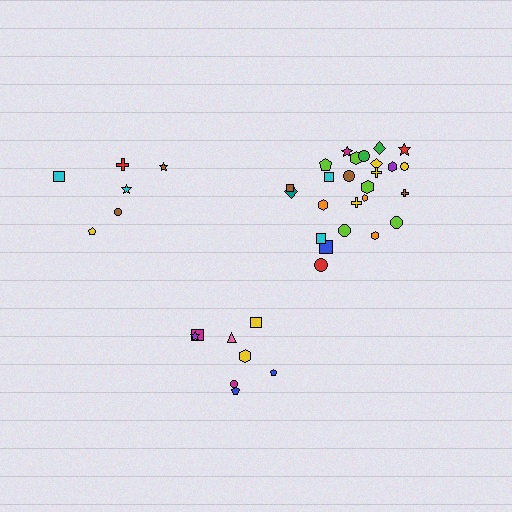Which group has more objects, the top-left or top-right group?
The top-right group.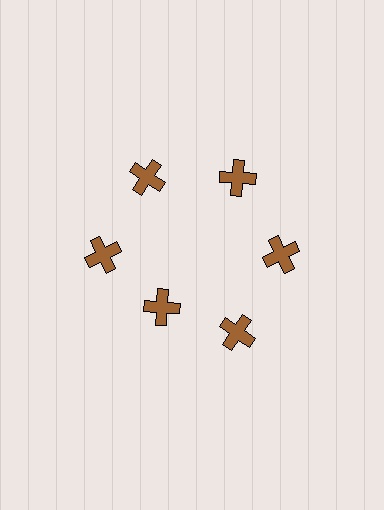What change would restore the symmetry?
The symmetry would be restored by moving it outward, back onto the ring so that all 6 crosses sit at equal angles and equal distance from the center.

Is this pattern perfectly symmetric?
No. The 6 brown crosses are arranged in a ring, but one element near the 7 o'clock position is pulled inward toward the center, breaking the 6-fold rotational symmetry.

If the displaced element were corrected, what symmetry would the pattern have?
It would have 6-fold rotational symmetry — the pattern would map onto itself every 60 degrees.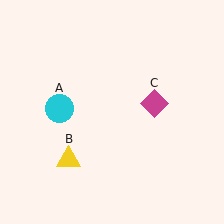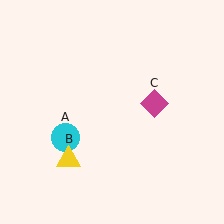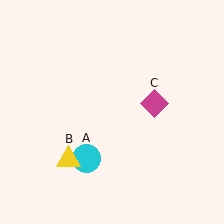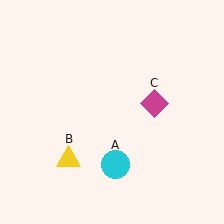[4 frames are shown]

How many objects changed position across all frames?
1 object changed position: cyan circle (object A).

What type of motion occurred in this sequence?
The cyan circle (object A) rotated counterclockwise around the center of the scene.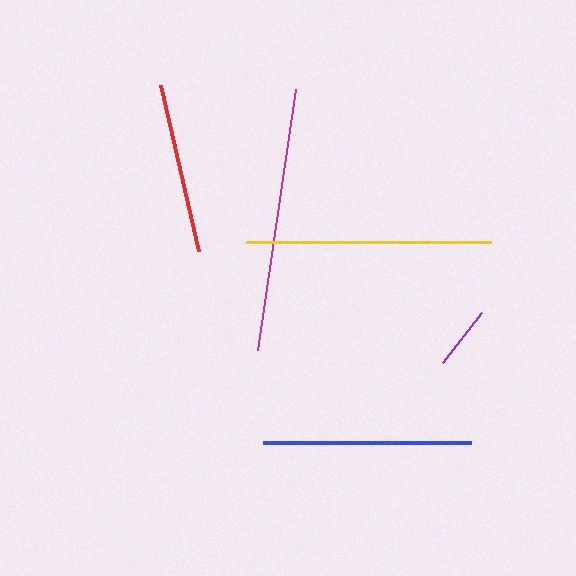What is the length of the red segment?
The red segment is approximately 170 pixels long.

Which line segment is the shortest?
The purple line is the shortest at approximately 63 pixels.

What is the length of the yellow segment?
The yellow segment is approximately 245 pixels long.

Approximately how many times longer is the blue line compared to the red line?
The blue line is approximately 1.2 times the length of the red line.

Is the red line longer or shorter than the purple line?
The red line is longer than the purple line.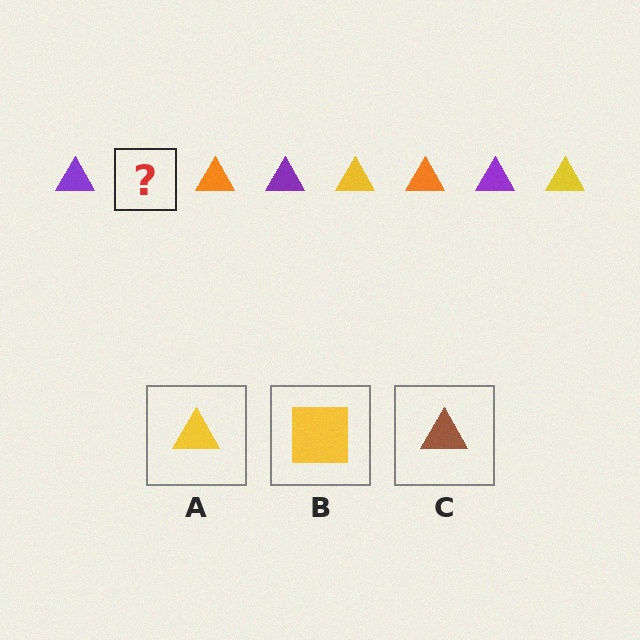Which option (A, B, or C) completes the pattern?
A.